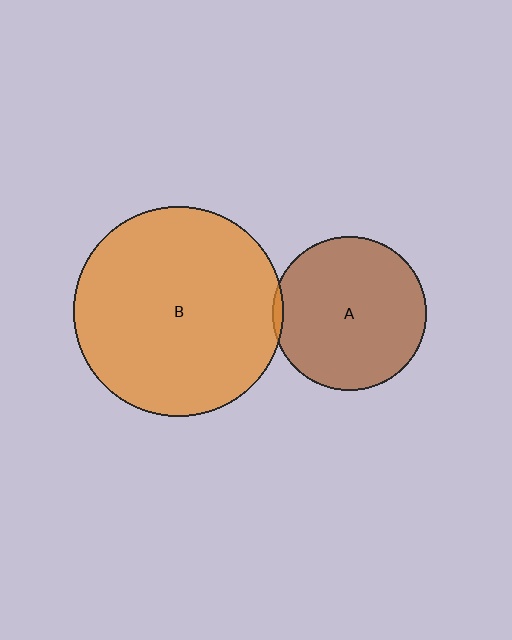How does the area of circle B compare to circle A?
Approximately 1.9 times.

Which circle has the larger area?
Circle B (orange).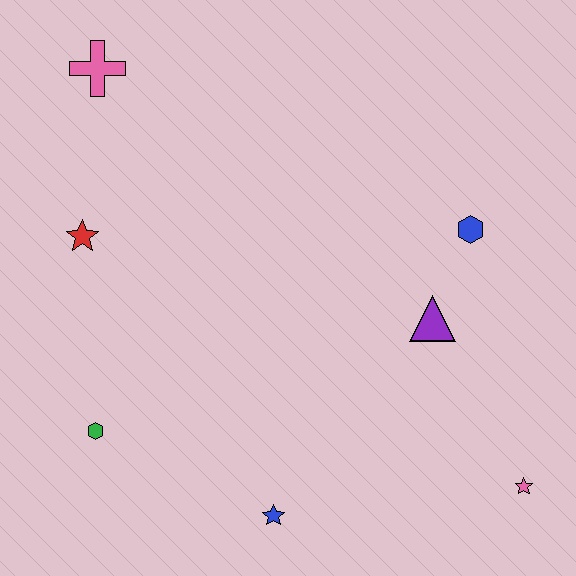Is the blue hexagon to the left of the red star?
No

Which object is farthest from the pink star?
The pink cross is farthest from the pink star.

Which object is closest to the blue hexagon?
The purple triangle is closest to the blue hexagon.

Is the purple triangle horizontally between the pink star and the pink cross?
Yes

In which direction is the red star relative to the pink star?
The red star is to the left of the pink star.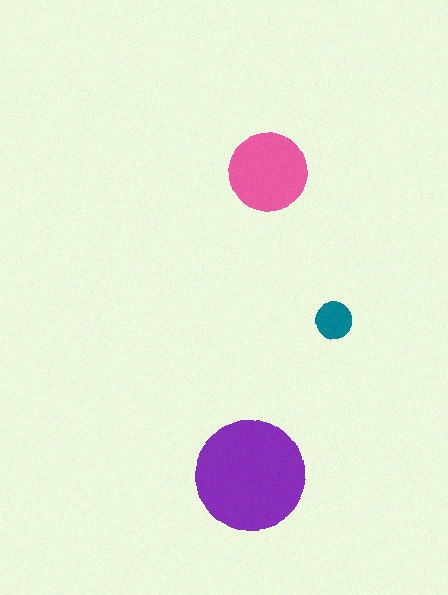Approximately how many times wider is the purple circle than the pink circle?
About 1.5 times wider.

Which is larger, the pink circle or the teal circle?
The pink one.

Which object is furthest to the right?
The teal circle is rightmost.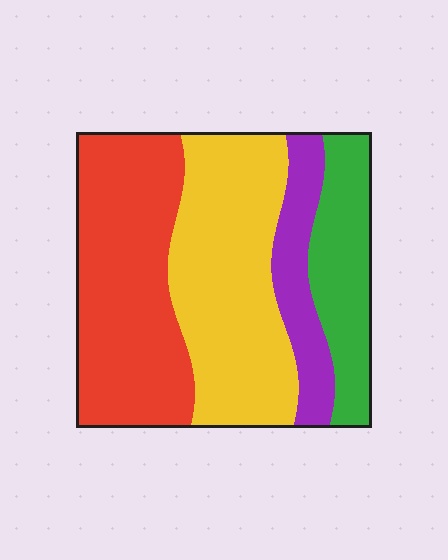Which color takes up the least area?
Purple, at roughly 10%.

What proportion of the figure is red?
Red takes up between a third and a half of the figure.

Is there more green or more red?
Red.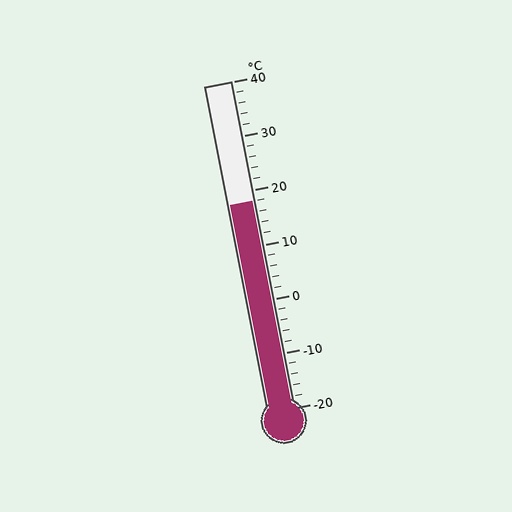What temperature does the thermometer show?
The thermometer shows approximately 18°C.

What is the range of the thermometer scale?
The thermometer scale ranges from -20°C to 40°C.